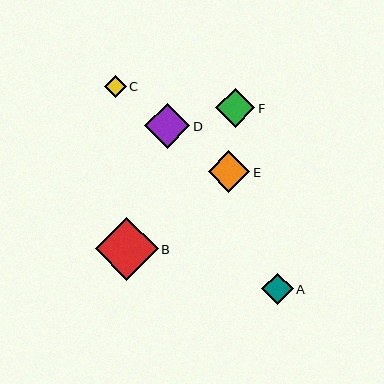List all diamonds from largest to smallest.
From largest to smallest: B, D, E, F, A, C.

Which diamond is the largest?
Diamond B is the largest with a size of approximately 63 pixels.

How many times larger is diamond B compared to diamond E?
Diamond B is approximately 1.5 times the size of diamond E.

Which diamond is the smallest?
Diamond C is the smallest with a size of approximately 22 pixels.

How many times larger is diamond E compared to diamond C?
Diamond E is approximately 1.9 times the size of diamond C.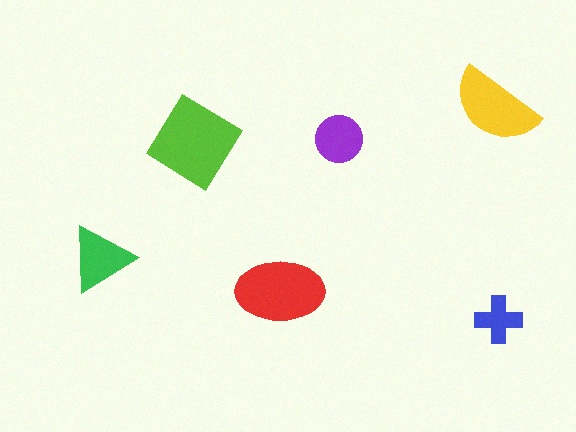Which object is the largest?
The lime diamond.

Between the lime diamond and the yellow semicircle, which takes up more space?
The lime diamond.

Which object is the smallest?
The blue cross.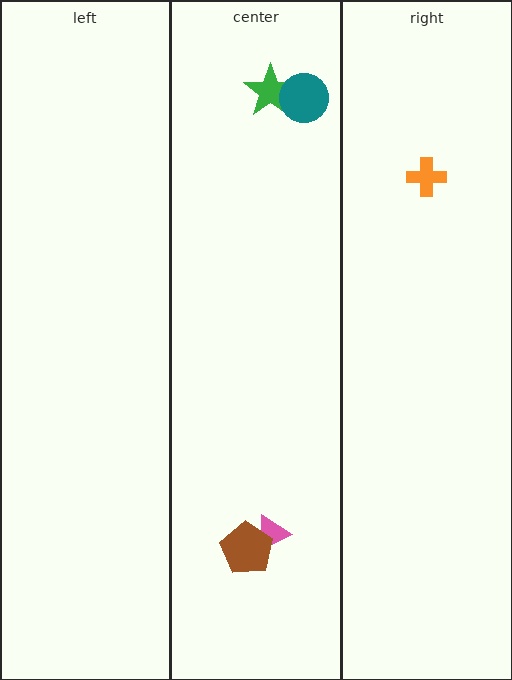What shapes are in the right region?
The orange cross.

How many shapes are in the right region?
1.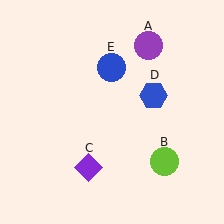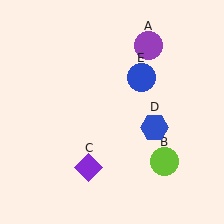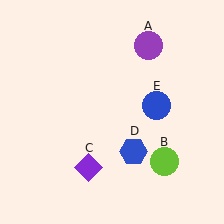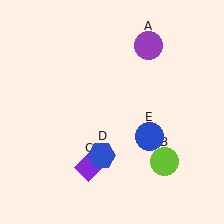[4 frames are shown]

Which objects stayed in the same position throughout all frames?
Purple circle (object A) and lime circle (object B) and purple diamond (object C) remained stationary.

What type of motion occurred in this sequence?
The blue hexagon (object D), blue circle (object E) rotated clockwise around the center of the scene.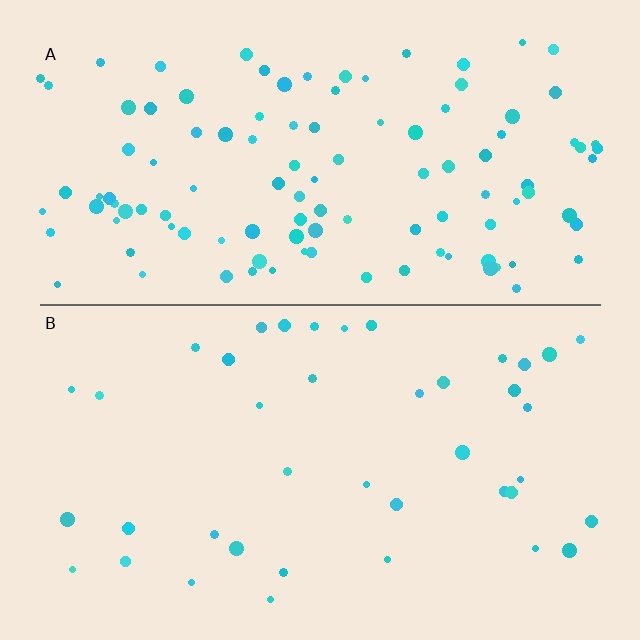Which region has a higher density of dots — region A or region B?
A (the top).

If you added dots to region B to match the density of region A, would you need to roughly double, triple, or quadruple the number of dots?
Approximately triple.